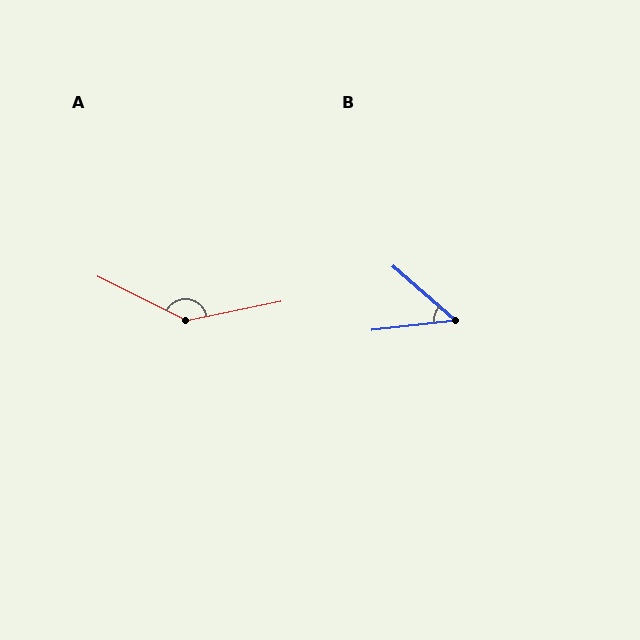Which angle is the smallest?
B, at approximately 47 degrees.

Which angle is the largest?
A, at approximately 142 degrees.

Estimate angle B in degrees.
Approximately 47 degrees.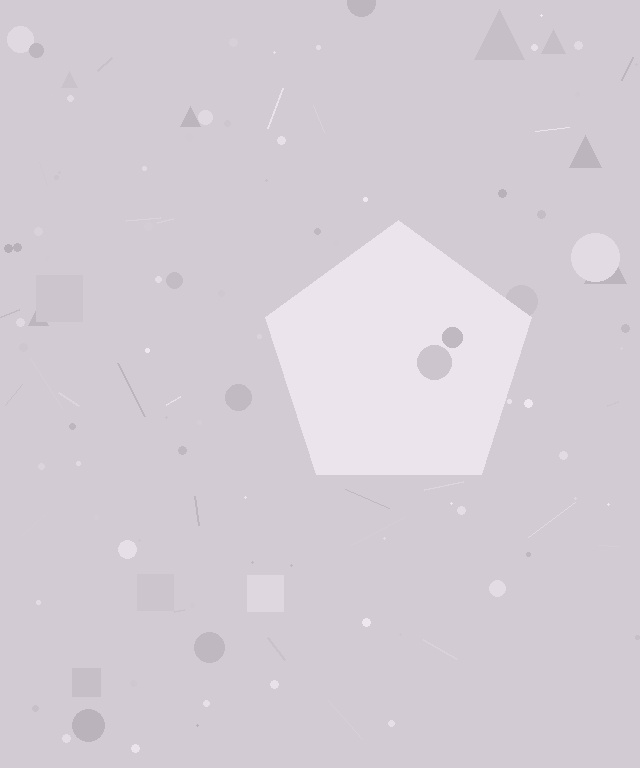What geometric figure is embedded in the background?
A pentagon is embedded in the background.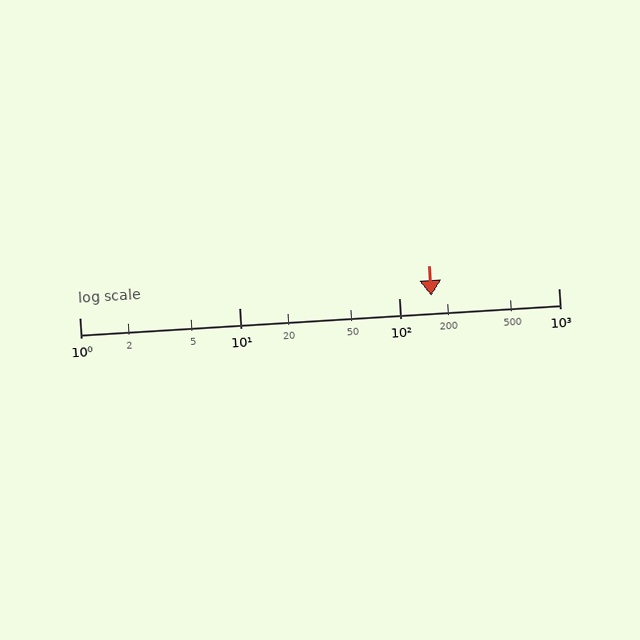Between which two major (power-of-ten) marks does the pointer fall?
The pointer is between 100 and 1000.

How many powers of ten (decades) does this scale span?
The scale spans 3 decades, from 1 to 1000.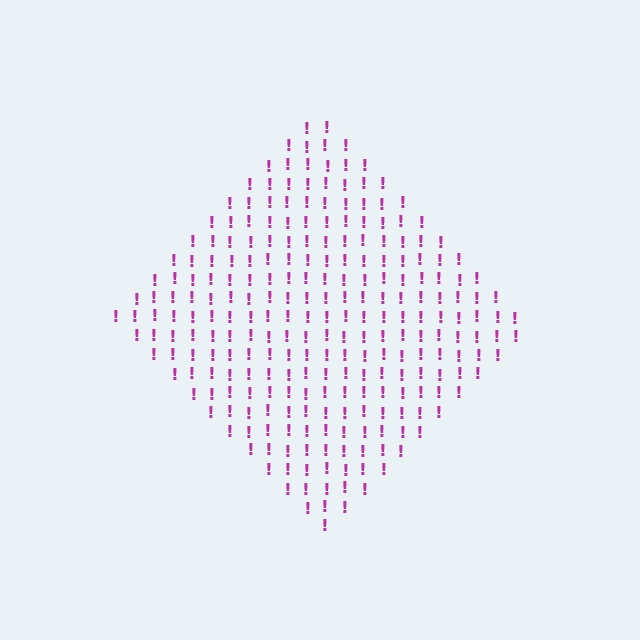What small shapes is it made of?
It is made of small exclamation marks.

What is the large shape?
The large shape is a diamond.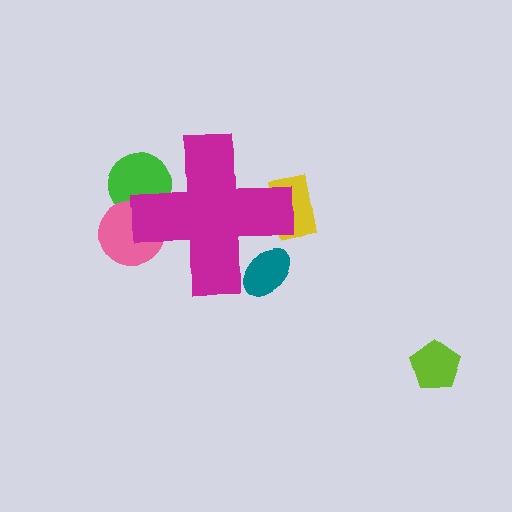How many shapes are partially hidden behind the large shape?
4 shapes are partially hidden.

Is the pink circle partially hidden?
Yes, the pink circle is partially hidden behind the magenta cross.